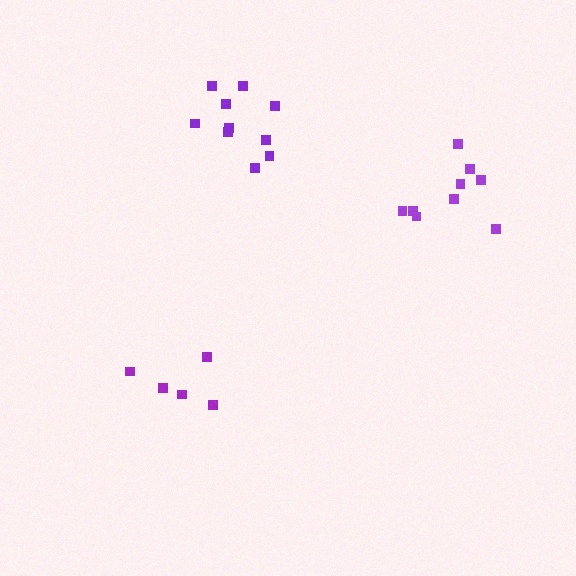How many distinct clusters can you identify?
There are 3 distinct clusters.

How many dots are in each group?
Group 1: 9 dots, Group 2: 10 dots, Group 3: 5 dots (24 total).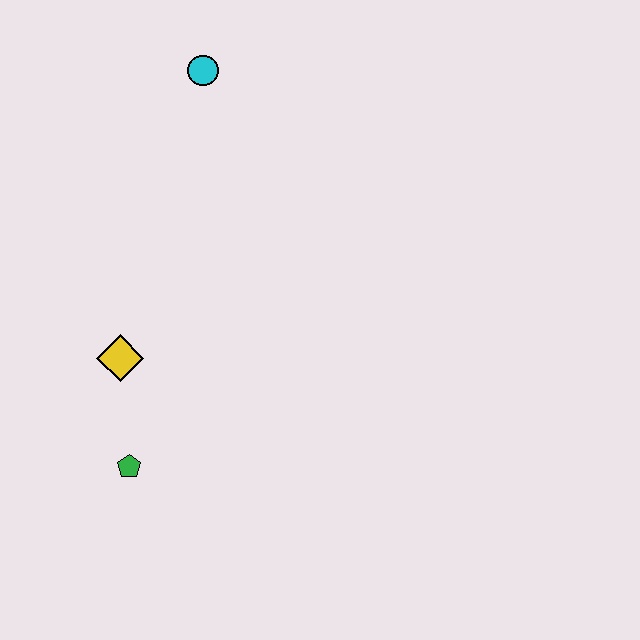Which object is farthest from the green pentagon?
The cyan circle is farthest from the green pentagon.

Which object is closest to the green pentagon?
The yellow diamond is closest to the green pentagon.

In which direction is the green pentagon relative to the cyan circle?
The green pentagon is below the cyan circle.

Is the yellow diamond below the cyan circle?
Yes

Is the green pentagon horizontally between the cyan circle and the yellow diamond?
Yes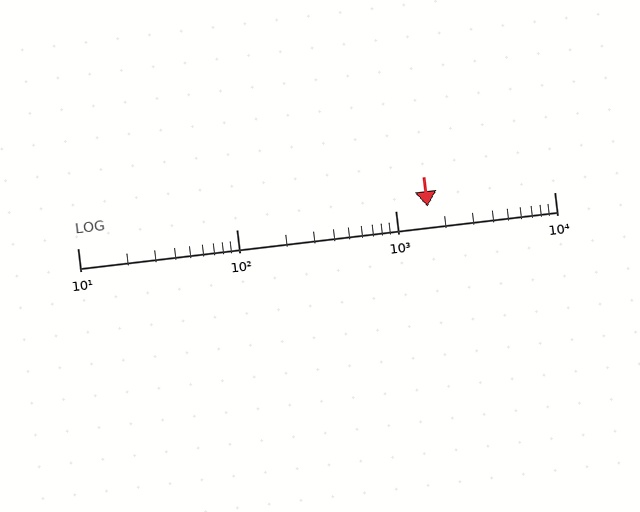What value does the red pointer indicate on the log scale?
The pointer indicates approximately 1600.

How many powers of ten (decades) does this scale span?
The scale spans 3 decades, from 10 to 10000.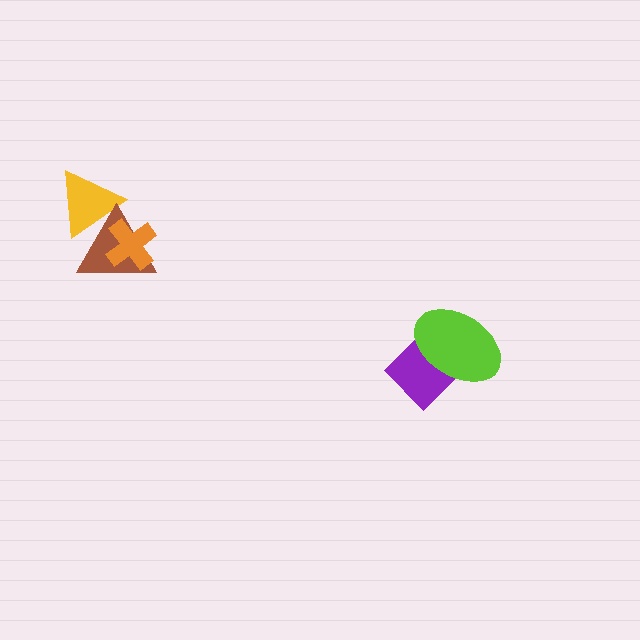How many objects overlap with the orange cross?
1 object overlaps with the orange cross.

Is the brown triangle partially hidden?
Yes, it is partially covered by another shape.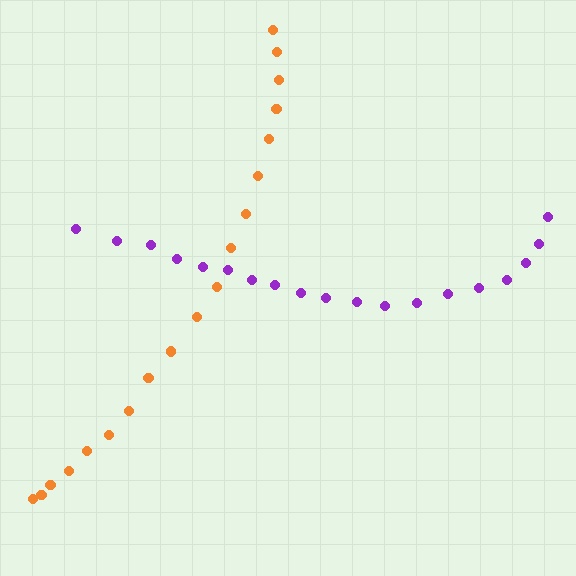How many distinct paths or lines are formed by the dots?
There are 2 distinct paths.